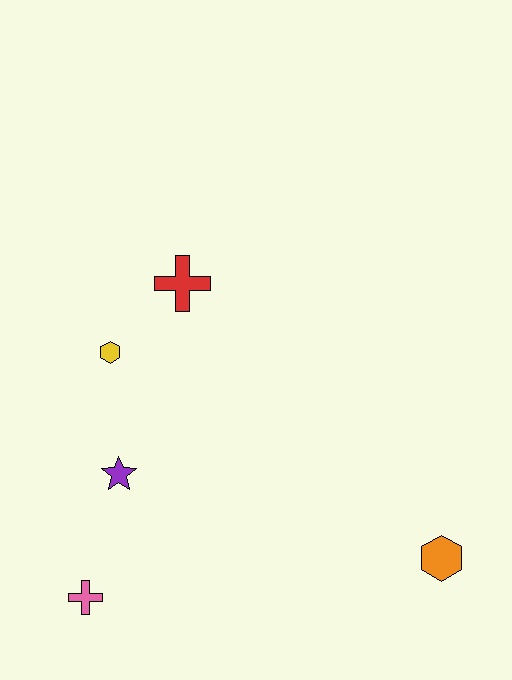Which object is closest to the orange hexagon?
The purple star is closest to the orange hexagon.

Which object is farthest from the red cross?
The orange hexagon is farthest from the red cross.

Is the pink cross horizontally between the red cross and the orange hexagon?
No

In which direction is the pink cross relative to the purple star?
The pink cross is below the purple star.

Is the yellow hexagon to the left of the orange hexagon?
Yes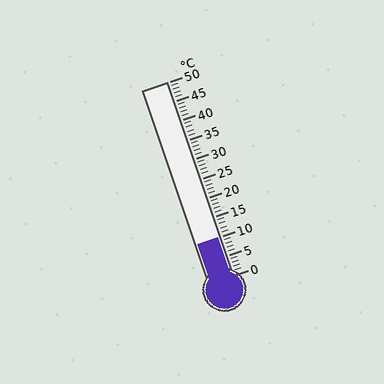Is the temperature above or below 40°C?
The temperature is below 40°C.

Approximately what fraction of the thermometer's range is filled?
The thermometer is filled to approximately 20% of its range.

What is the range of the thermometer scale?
The thermometer scale ranges from 0°C to 50°C.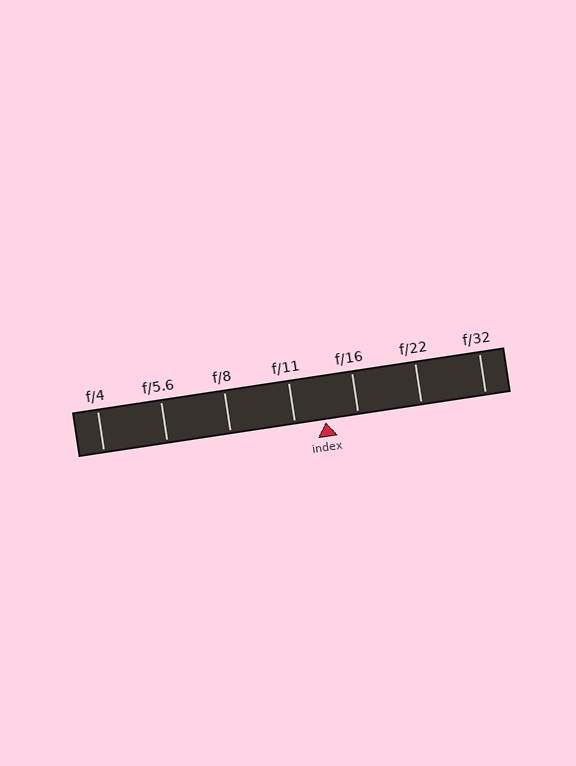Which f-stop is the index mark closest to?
The index mark is closest to f/11.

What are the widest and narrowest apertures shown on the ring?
The widest aperture shown is f/4 and the narrowest is f/32.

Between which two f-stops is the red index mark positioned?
The index mark is between f/11 and f/16.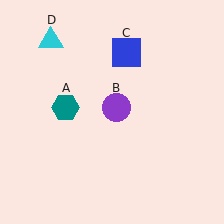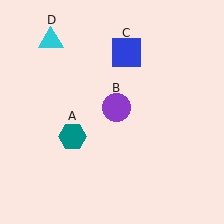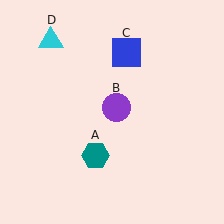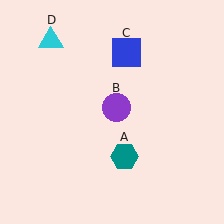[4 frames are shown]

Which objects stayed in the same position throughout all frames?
Purple circle (object B) and blue square (object C) and cyan triangle (object D) remained stationary.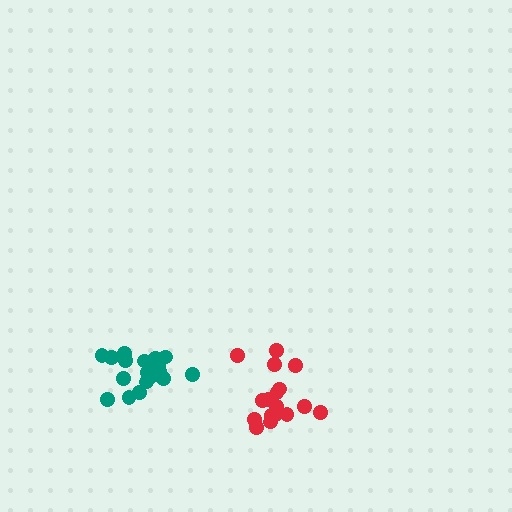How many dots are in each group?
Group 1: 19 dots, Group 2: 17 dots (36 total).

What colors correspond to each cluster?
The clusters are colored: teal, red.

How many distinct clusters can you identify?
There are 2 distinct clusters.